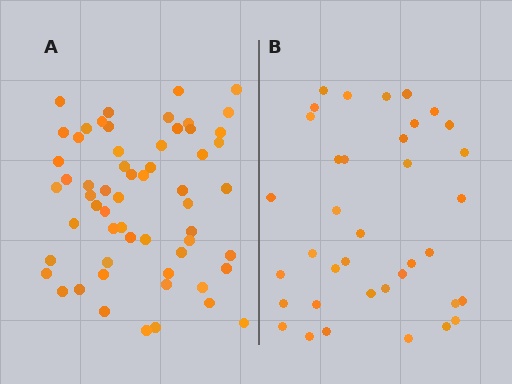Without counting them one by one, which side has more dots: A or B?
Region A (the left region) has more dots.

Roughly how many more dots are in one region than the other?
Region A has approximately 20 more dots than region B.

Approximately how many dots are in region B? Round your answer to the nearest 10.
About 40 dots. (The exact count is 37, which rounds to 40.)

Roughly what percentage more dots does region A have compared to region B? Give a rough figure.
About 60% more.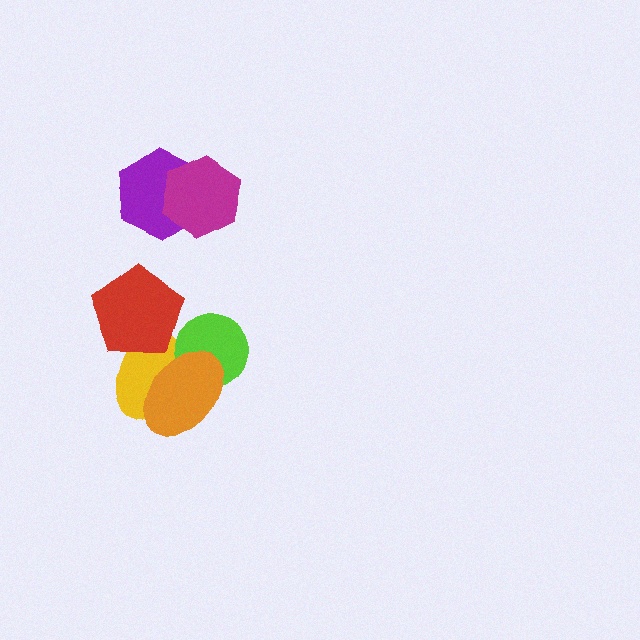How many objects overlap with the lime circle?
2 objects overlap with the lime circle.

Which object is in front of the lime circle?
The orange ellipse is in front of the lime circle.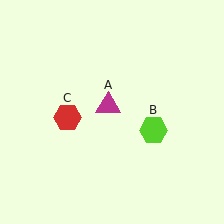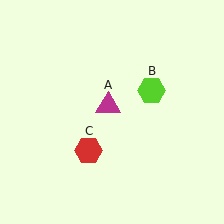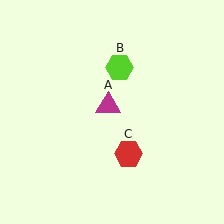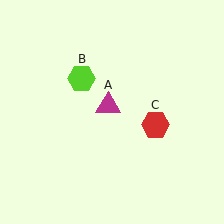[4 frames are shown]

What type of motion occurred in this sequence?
The lime hexagon (object B), red hexagon (object C) rotated counterclockwise around the center of the scene.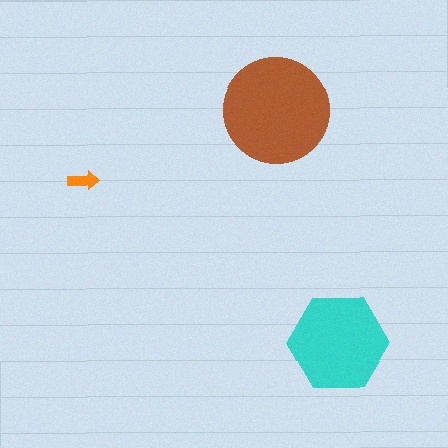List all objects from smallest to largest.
The orange arrow, the cyan hexagon, the brown circle.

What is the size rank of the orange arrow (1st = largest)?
3rd.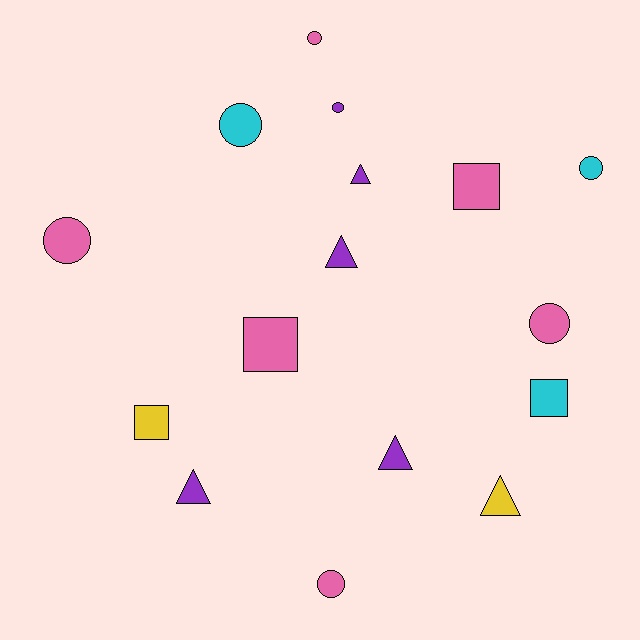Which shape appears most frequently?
Circle, with 7 objects.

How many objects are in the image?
There are 16 objects.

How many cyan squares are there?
There is 1 cyan square.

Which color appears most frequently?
Pink, with 6 objects.